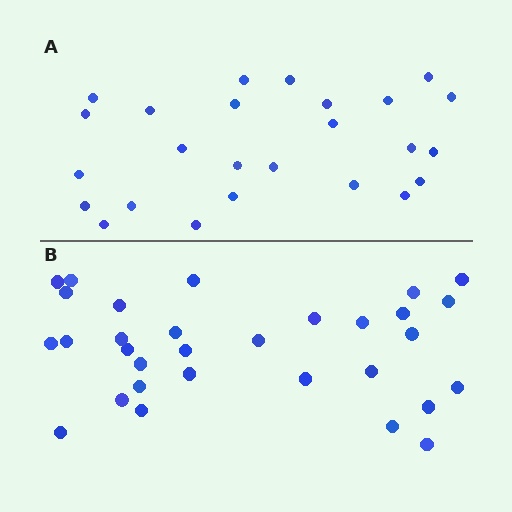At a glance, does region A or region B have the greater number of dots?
Region B (the bottom region) has more dots.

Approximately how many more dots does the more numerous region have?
Region B has about 6 more dots than region A.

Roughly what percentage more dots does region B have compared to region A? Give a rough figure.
About 25% more.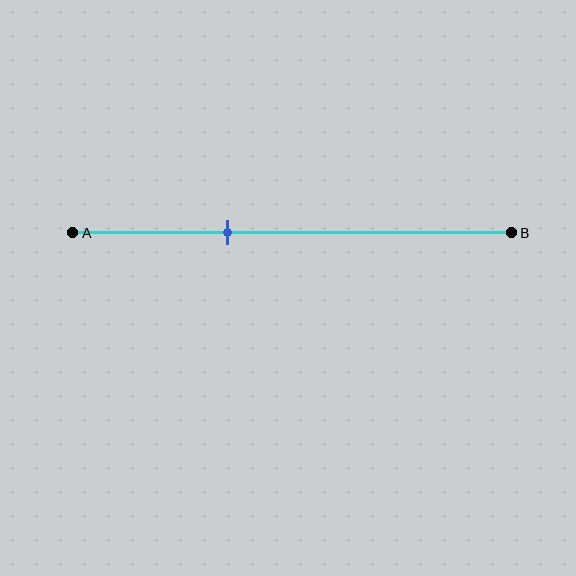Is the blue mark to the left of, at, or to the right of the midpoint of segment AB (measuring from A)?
The blue mark is to the left of the midpoint of segment AB.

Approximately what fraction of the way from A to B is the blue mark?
The blue mark is approximately 35% of the way from A to B.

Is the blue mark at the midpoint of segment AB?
No, the mark is at about 35% from A, not at the 50% midpoint.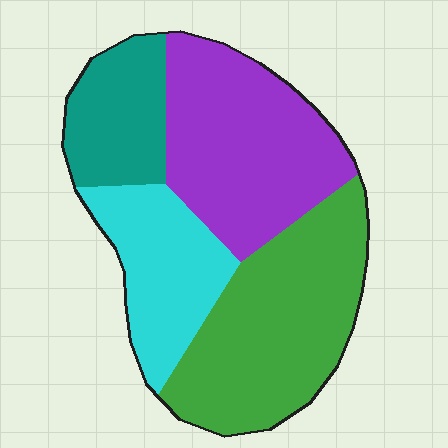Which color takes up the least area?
Teal, at roughly 15%.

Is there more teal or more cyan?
Cyan.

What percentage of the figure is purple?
Purple covers roughly 30% of the figure.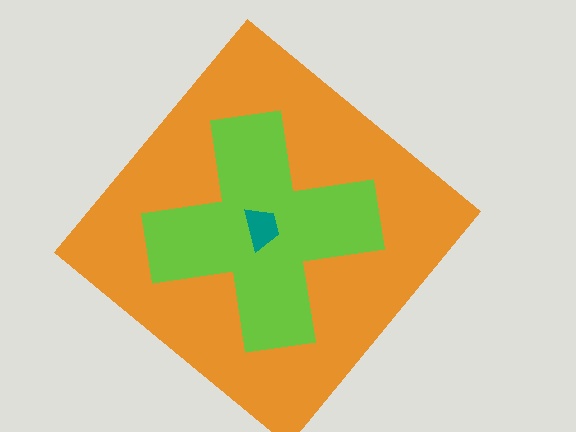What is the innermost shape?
The teal trapezoid.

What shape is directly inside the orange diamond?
The lime cross.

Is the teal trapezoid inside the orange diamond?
Yes.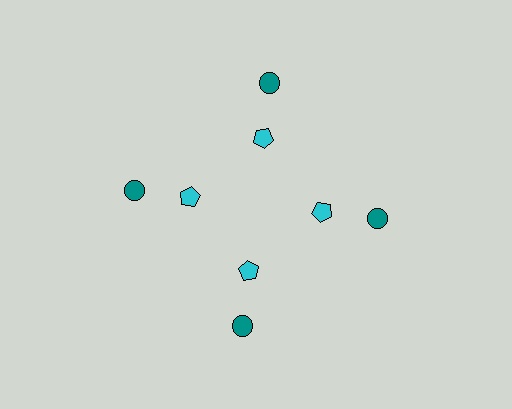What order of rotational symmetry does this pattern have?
This pattern has 4-fold rotational symmetry.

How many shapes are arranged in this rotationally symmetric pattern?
There are 8 shapes, arranged in 4 groups of 2.